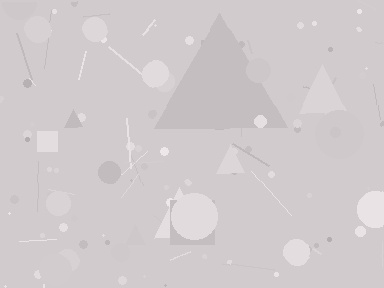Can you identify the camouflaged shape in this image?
The camouflaged shape is a triangle.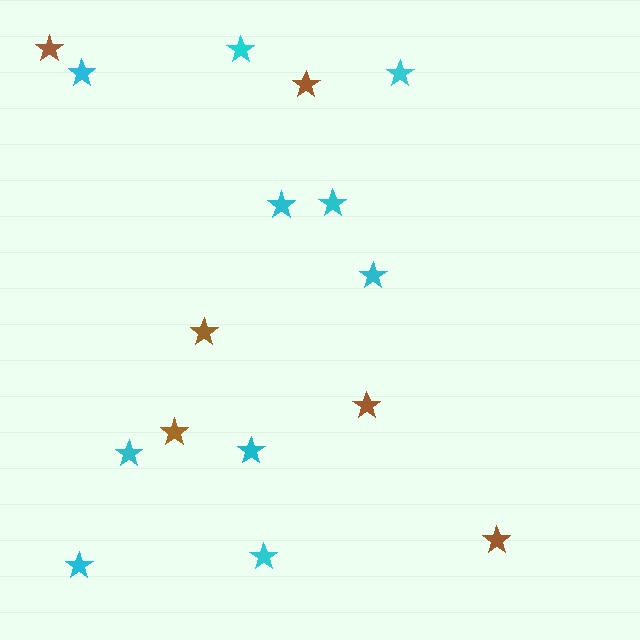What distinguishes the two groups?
There are 2 groups: one group of brown stars (6) and one group of cyan stars (10).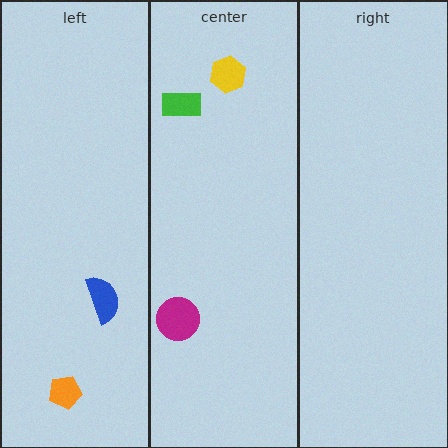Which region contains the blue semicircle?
The left region.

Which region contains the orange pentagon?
The left region.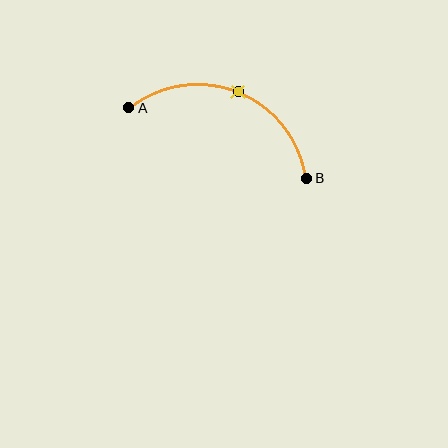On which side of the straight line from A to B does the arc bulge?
The arc bulges above the straight line connecting A and B.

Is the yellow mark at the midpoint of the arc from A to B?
Yes. The yellow mark lies on the arc at equal arc-length from both A and B — it is the arc midpoint.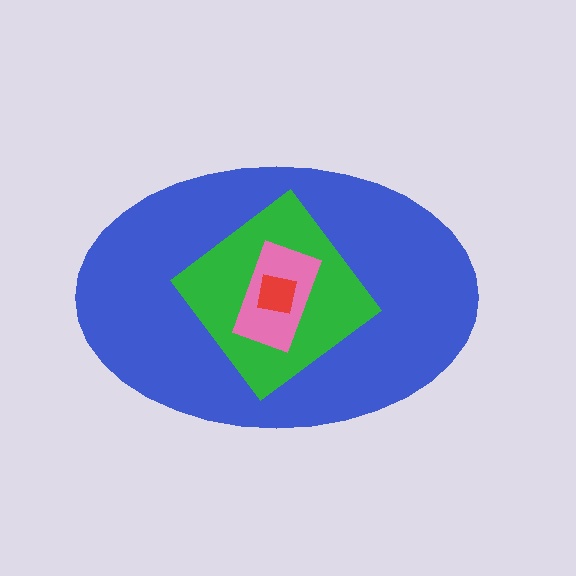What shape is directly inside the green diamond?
The pink rectangle.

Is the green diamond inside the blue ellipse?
Yes.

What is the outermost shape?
The blue ellipse.